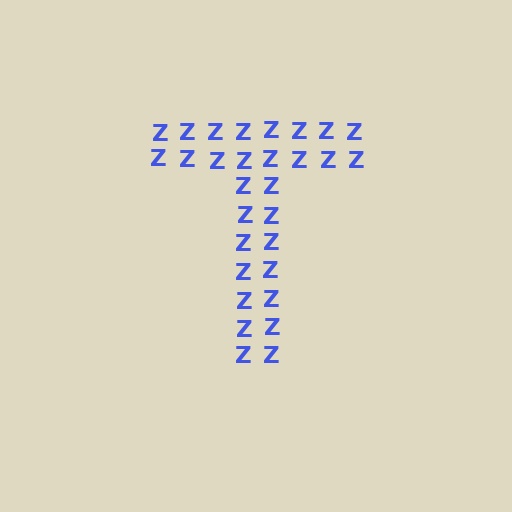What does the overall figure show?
The overall figure shows the letter T.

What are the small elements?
The small elements are letter Z's.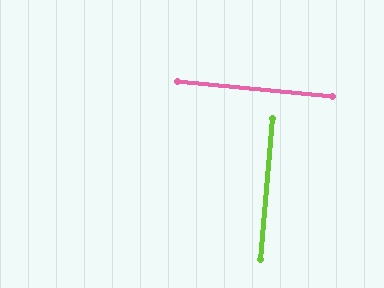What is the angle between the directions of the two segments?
Approximately 90 degrees.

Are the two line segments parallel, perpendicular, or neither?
Perpendicular — they meet at approximately 90°.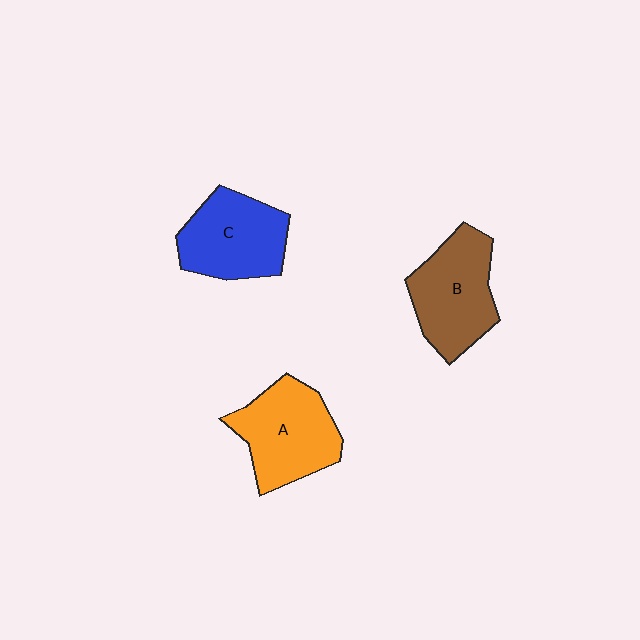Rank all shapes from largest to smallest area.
From largest to smallest: A (orange), B (brown), C (blue).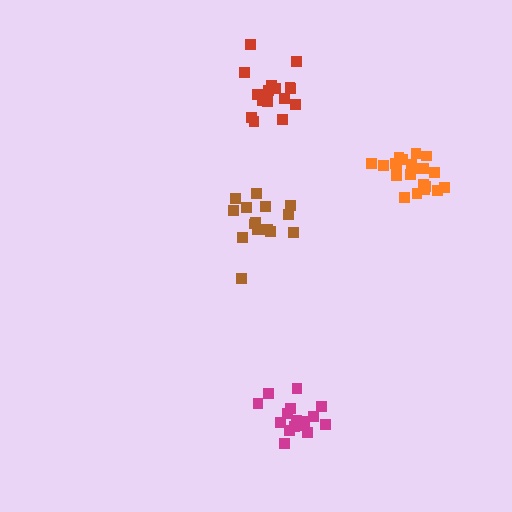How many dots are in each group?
Group 1: 21 dots, Group 2: 15 dots, Group 3: 17 dots, Group 4: 16 dots (69 total).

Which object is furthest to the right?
The orange cluster is rightmost.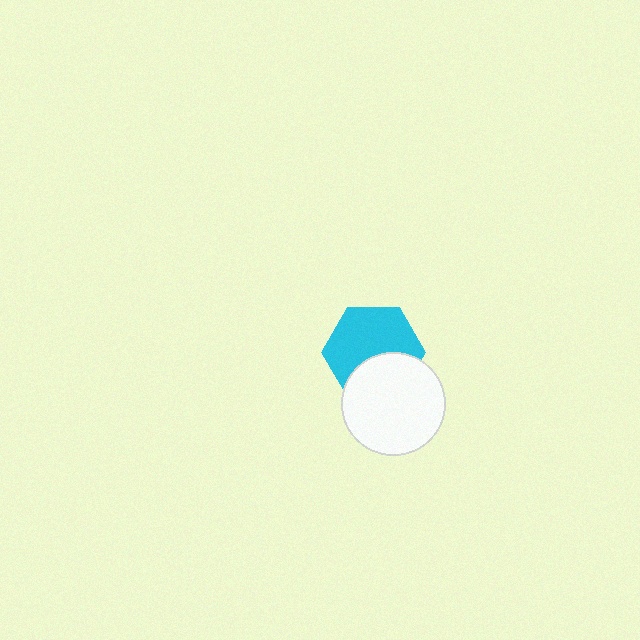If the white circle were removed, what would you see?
You would see the complete cyan hexagon.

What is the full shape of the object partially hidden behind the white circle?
The partially hidden object is a cyan hexagon.